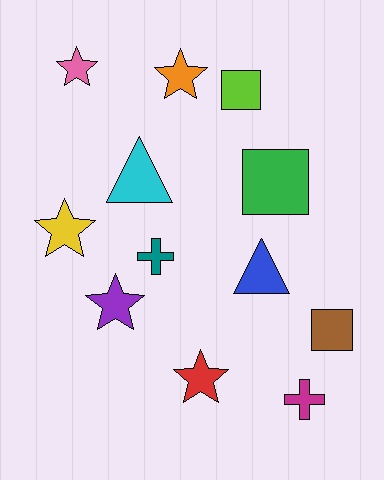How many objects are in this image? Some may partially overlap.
There are 12 objects.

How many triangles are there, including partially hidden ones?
There are 2 triangles.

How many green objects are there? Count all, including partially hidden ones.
There is 1 green object.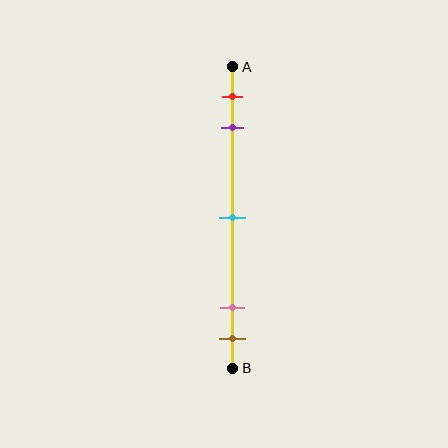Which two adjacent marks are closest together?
The pink and brown marks are the closest adjacent pair.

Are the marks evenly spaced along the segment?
No, the marks are not evenly spaced.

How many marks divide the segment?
There are 5 marks dividing the segment.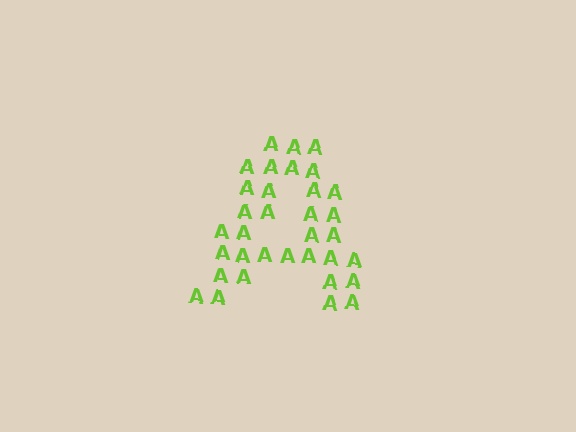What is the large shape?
The large shape is the letter A.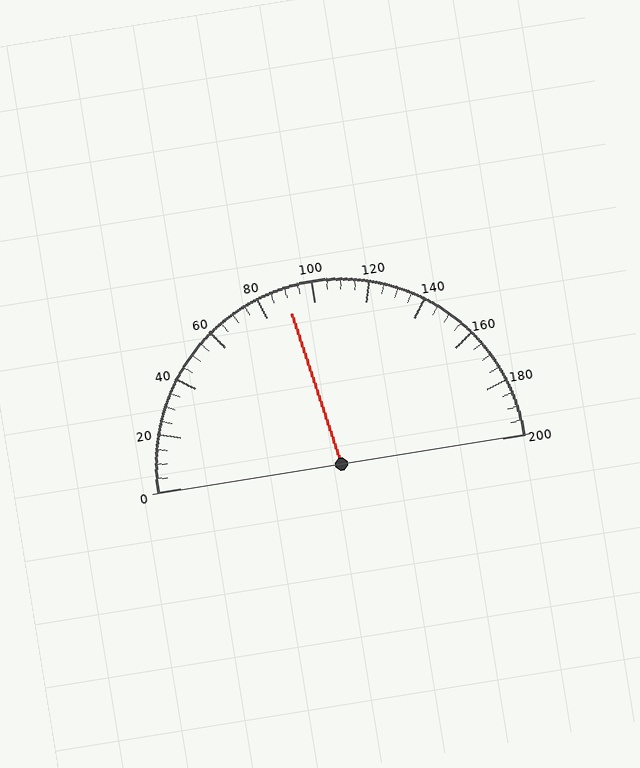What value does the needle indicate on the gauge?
The needle indicates approximately 90.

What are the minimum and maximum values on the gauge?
The gauge ranges from 0 to 200.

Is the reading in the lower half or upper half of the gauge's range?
The reading is in the lower half of the range (0 to 200).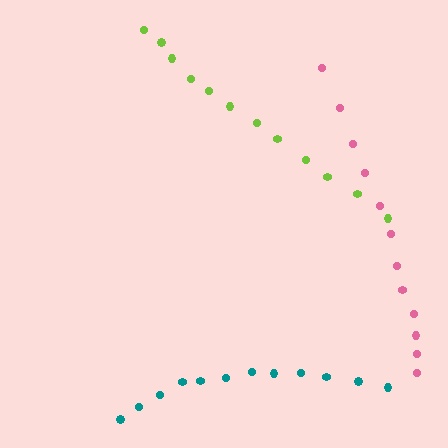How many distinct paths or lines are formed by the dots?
There are 3 distinct paths.